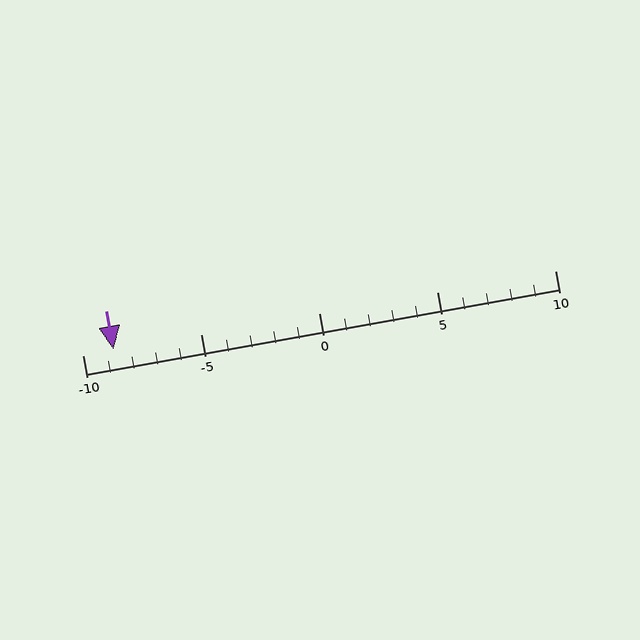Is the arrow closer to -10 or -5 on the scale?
The arrow is closer to -10.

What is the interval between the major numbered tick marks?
The major tick marks are spaced 5 units apart.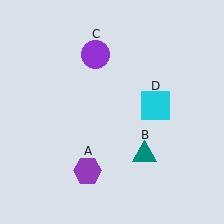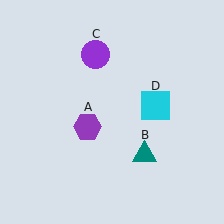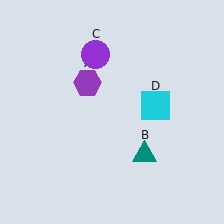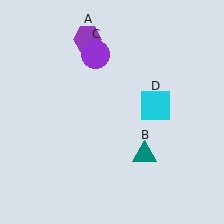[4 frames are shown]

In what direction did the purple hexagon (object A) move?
The purple hexagon (object A) moved up.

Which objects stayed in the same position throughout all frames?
Teal triangle (object B) and purple circle (object C) and cyan square (object D) remained stationary.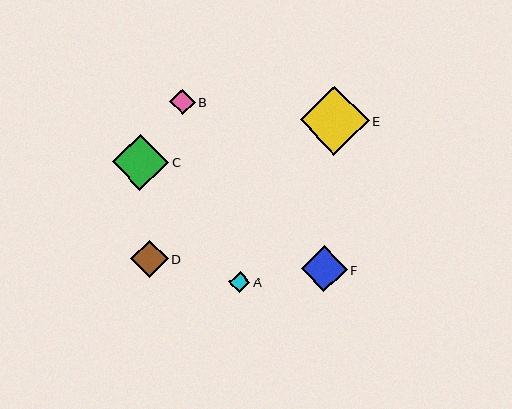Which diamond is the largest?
Diamond E is the largest with a size of approximately 68 pixels.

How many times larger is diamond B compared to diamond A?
Diamond B is approximately 1.2 times the size of diamond A.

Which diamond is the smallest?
Diamond A is the smallest with a size of approximately 21 pixels.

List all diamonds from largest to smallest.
From largest to smallest: E, C, F, D, B, A.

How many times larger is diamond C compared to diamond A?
Diamond C is approximately 2.7 times the size of diamond A.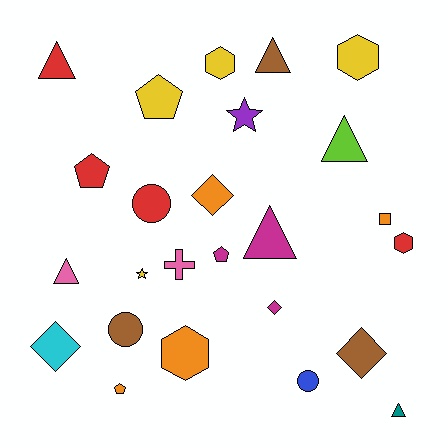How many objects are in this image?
There are 25 objects.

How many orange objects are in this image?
There are 4 orange objects.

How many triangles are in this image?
There are 6 triangles.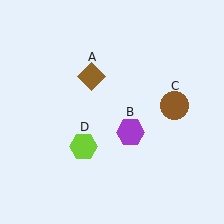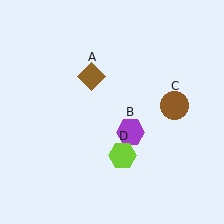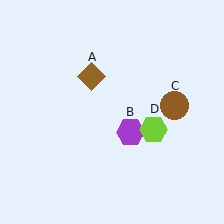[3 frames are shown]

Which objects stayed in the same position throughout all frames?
Brown diamond (object A) and purple hexagon (object B) and brown circle (object C) remained stationary.